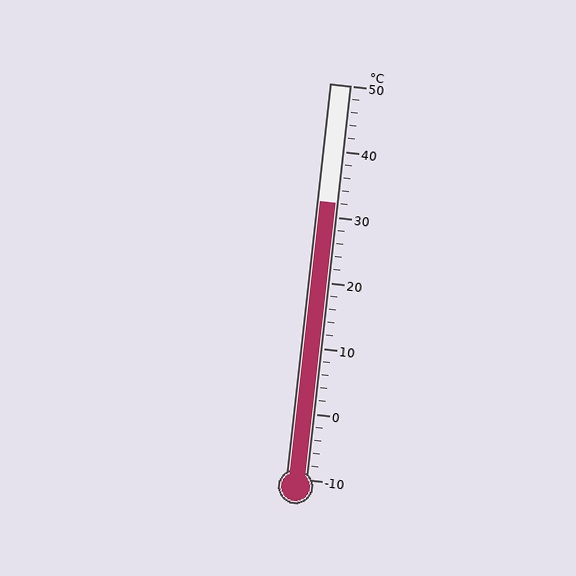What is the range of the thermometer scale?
The thermometer scale ranges from -10°C to 50°C.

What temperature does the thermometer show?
The thermometer shows approximately 32°C.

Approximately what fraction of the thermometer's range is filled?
The thermometer is filled to approximately 70% of its range.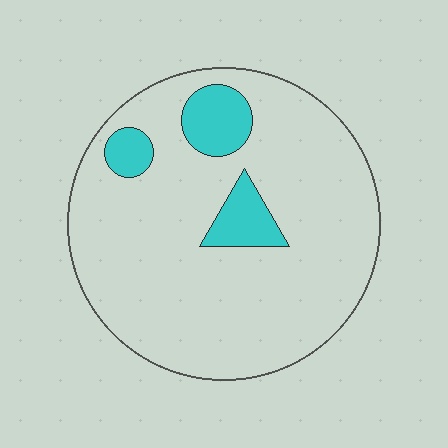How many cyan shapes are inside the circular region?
3.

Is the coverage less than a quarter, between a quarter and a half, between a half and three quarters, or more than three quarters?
Less than a quarter.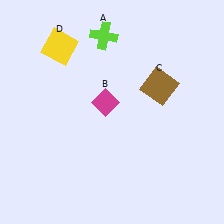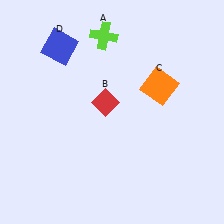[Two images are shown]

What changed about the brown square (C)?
In Image 1, C is brown. In Image 2, it changed to orange.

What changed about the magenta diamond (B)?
In Image 1, B is magenta. In Image 2, it changed to red.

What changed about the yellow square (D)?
In Image 1, D is yellow. In Image 2, it changed to blue.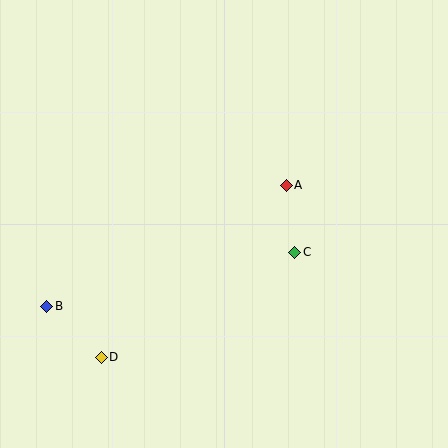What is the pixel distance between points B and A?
The distance between B and A is 268 pixels.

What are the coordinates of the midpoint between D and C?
The midpoint between D and C is at (198, 305).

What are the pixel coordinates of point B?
Point B is at (47, 306).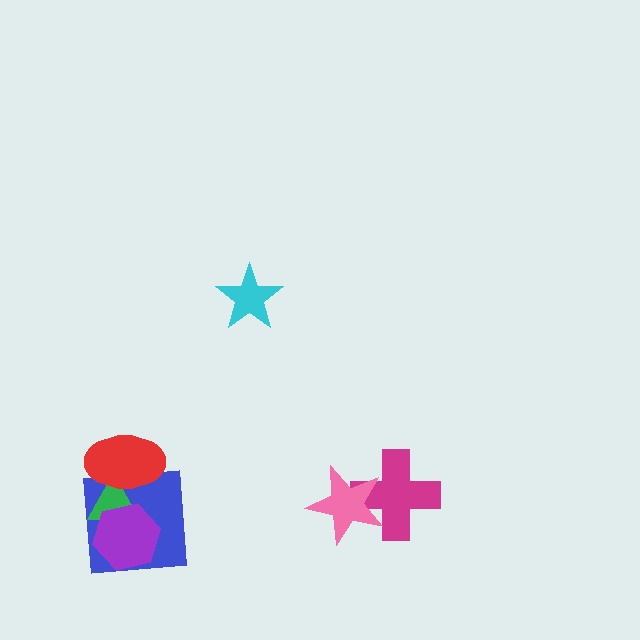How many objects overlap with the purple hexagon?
2 objects overlap with the purple hexagon.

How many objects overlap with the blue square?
3 objects overlap with the blue square.